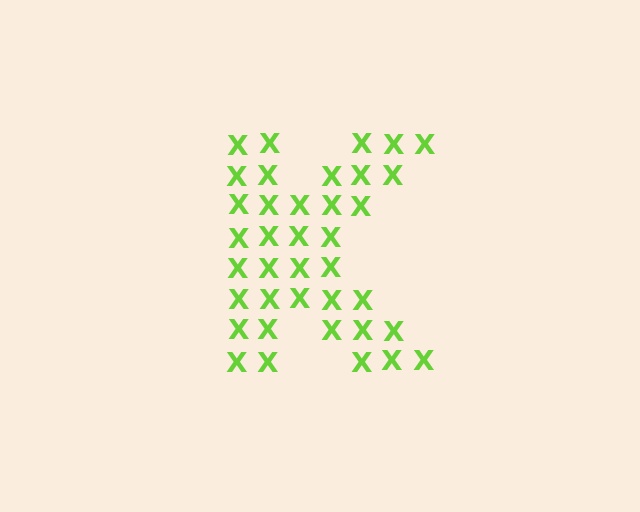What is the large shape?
The large shape is the letter K.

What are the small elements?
The small elements are letter X's.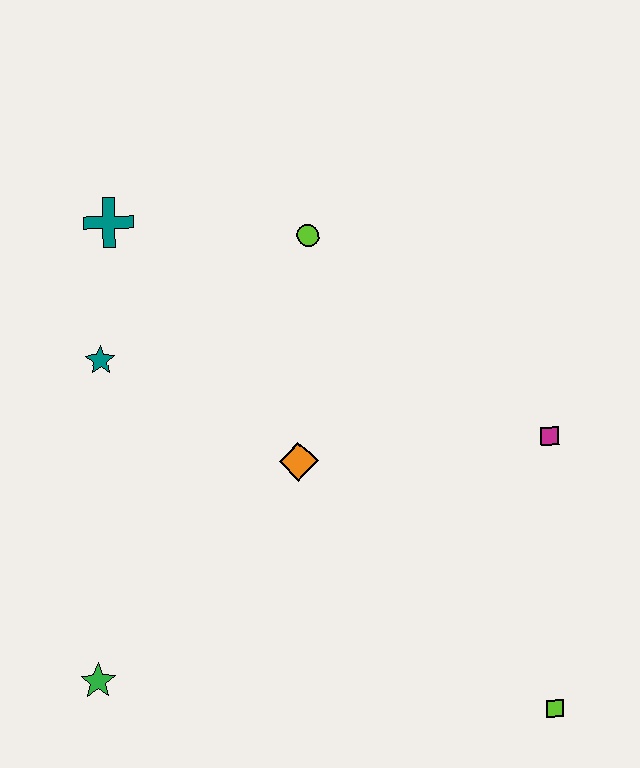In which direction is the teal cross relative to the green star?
The teal cross is above the green star.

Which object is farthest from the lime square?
The teal cross is farthest from the lime square.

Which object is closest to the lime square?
The magenta square is closest to the lime square.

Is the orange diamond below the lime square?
No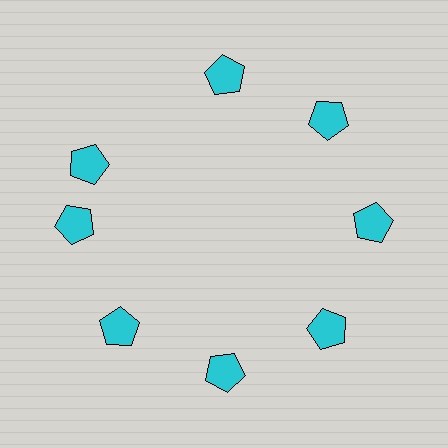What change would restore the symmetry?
The symmetry would be restored by rotating it back into even spacing with its neighbors so that all 8 pentagons sit at equal angles and equal distance from the center.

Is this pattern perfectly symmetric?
No. The 8 cyan pentagons are arranged in a ring, but one element near the 10 o'clock position is rotated out of alignment along the ring, breaking the 8-fold rotational symmetry.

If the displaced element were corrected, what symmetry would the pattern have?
It would have 8-fold rotational symmetry — the pattern would map onto itself every 45 degrees.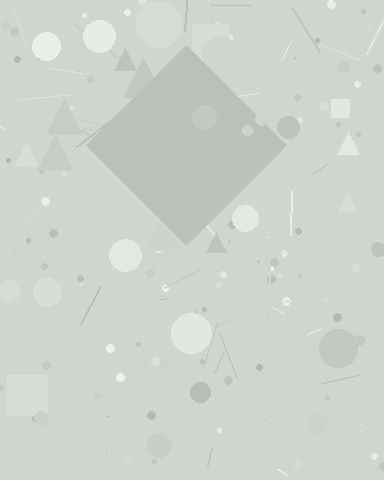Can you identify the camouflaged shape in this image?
The camouflaged shape is a diamond.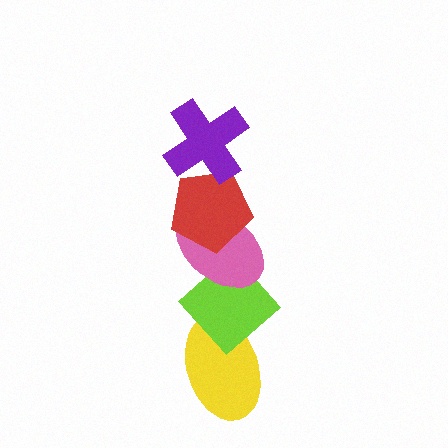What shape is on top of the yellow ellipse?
The lime diamond is on top of the yellow ellipse.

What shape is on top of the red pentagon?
The purple cross is on top of the red pentagon.